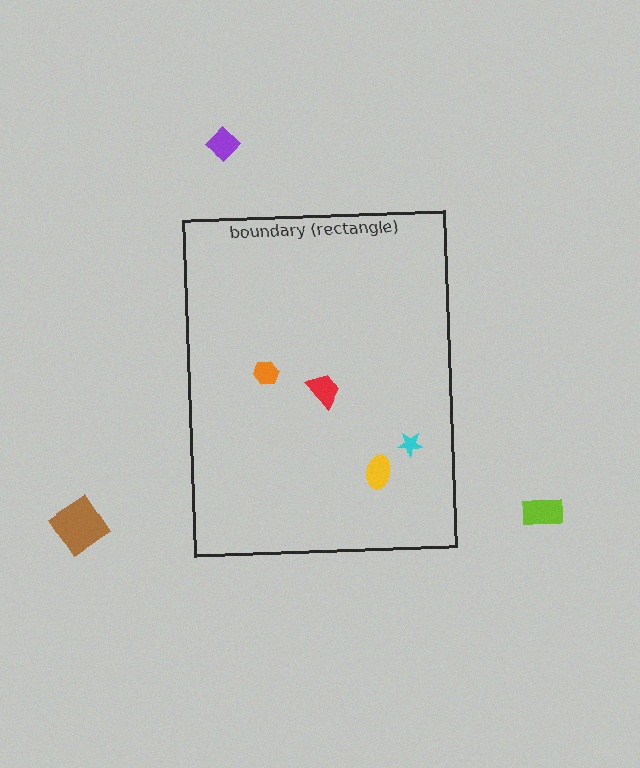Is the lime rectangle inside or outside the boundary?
Outside.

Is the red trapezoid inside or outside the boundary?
Inside.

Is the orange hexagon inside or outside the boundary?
Inside.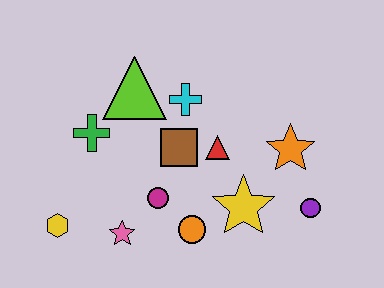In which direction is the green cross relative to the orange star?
The green cross is to the left of the orange star.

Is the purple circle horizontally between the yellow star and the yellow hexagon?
No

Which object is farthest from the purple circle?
The yellow hexagon is farthest from the purple circle.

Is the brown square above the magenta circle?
Yes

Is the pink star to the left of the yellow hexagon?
No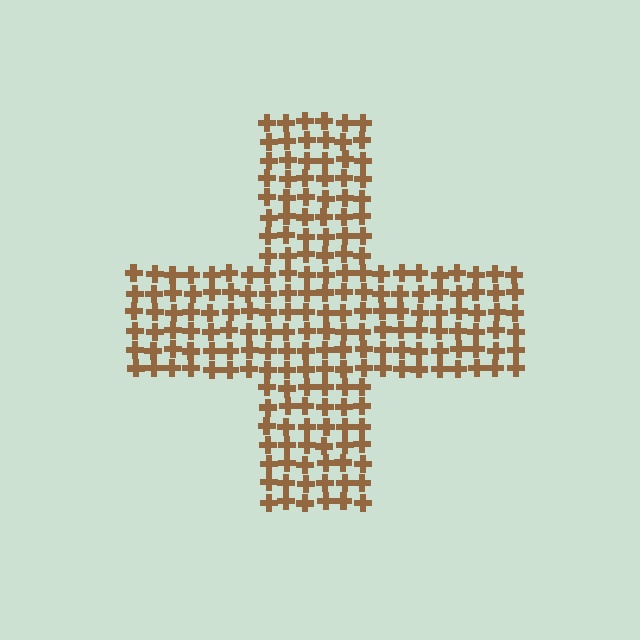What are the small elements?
The small elements are crosses.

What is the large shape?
The large shape is a cross.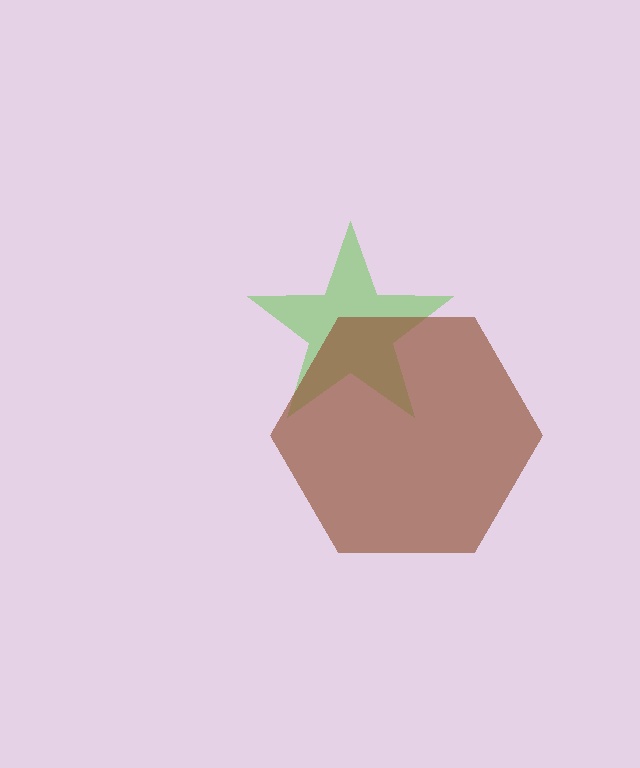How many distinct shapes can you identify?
There are 2 distinct shapes: a lime star, a brown hexagon.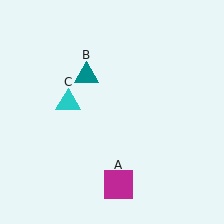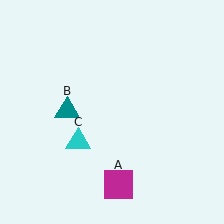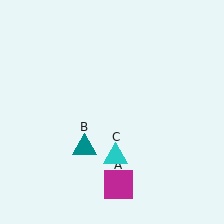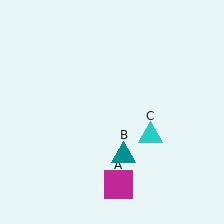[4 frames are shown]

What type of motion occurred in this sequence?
The teal triangle (object B), cyan triangle (object C) rotated counterclockwise around the center of the scene.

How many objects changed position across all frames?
2 objects changed position: teal triangle (object B), cyan triangle (object C).